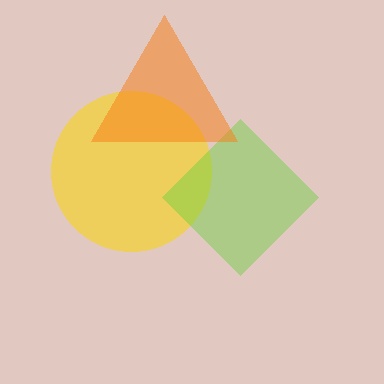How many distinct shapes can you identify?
There are 3 distinct shapes: a yellow circle, a lime diamond, an orange triangle.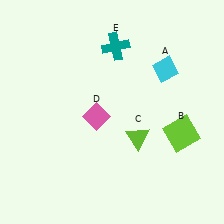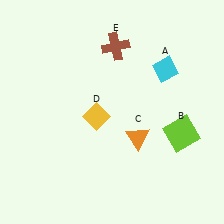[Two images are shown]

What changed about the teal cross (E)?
In Image 1, E is teal. In Image 2, it changed to brown.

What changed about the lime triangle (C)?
In Image 1, C is lime. In Image 2, it changed to orange.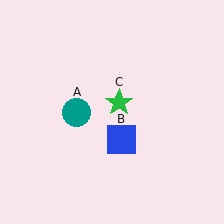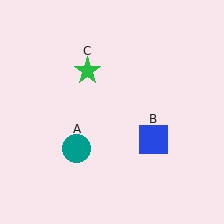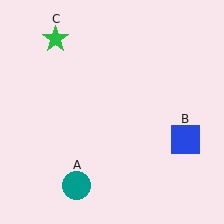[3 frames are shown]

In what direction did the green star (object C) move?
The green star (object C) moved up and to the left.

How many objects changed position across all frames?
3 objects changed position: teal circle (object A), blue square (object B), green star (object C).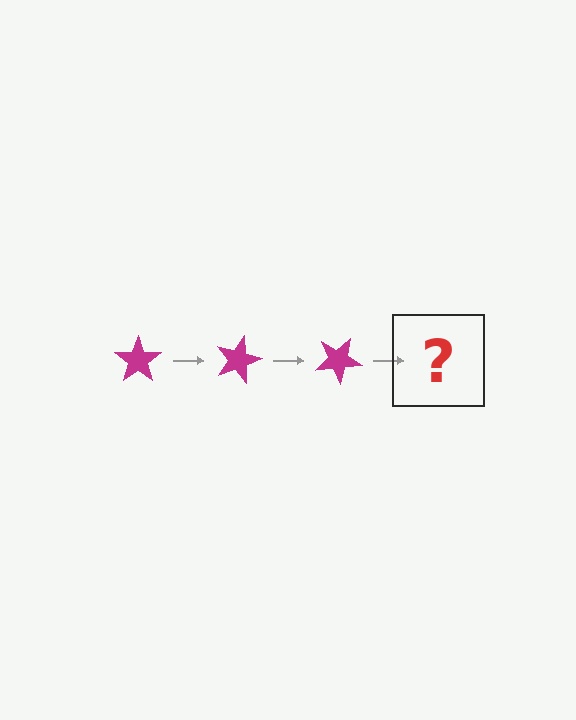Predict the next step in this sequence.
The next step is a magenta star rotated 45 degrees.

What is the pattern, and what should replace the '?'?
The pattern is that the star rotates 15 degrees each step. The '?' should be a magenta star rotated 45 degrees.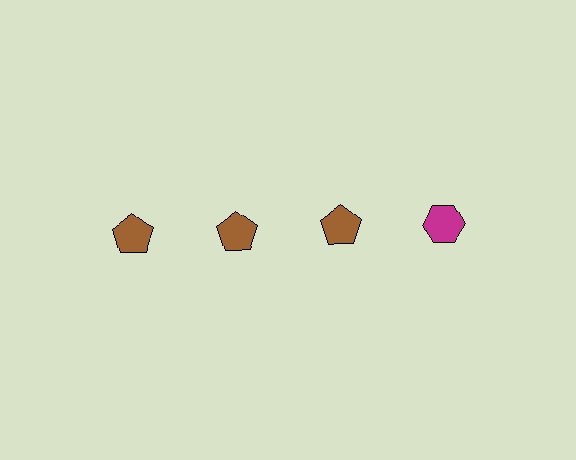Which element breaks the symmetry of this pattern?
The magenta hexagon in the top row, second from right column breaks the symmetry. All other shapes are brown pentagons.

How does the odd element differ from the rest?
It differs in both color (magenta instead of brown) and shape (hexagon instead of pentagon).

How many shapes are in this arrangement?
There are 4 shapes arranged in a grid pattern.